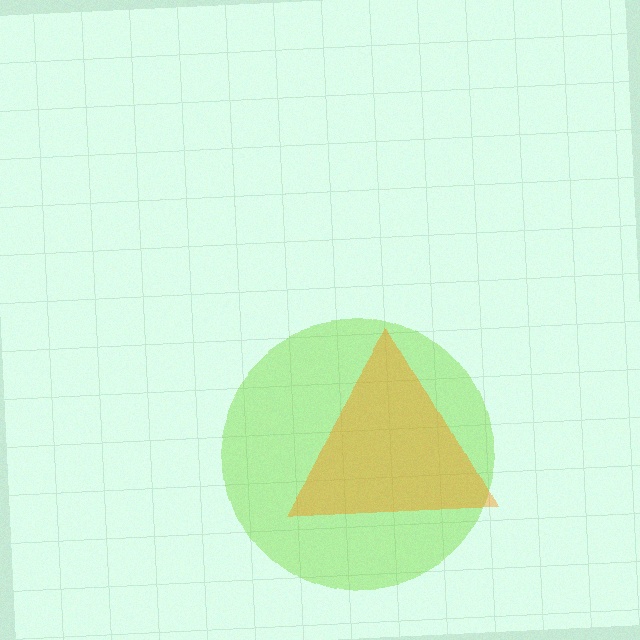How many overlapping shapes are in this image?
There are 2 overlapping shapes in the image.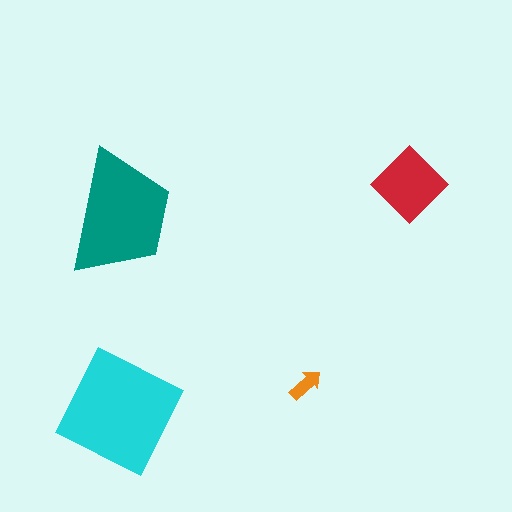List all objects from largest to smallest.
The cyan square, the teal trapezoid, the red diamond, the orange arrow.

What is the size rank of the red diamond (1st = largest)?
3rd.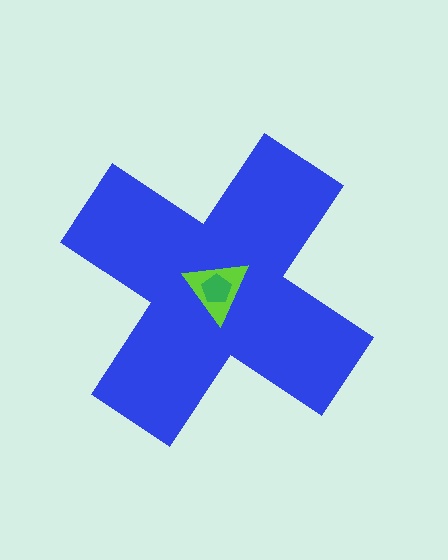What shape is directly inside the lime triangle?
The green pentagon.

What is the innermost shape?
The green pentagon.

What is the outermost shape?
The blue cross.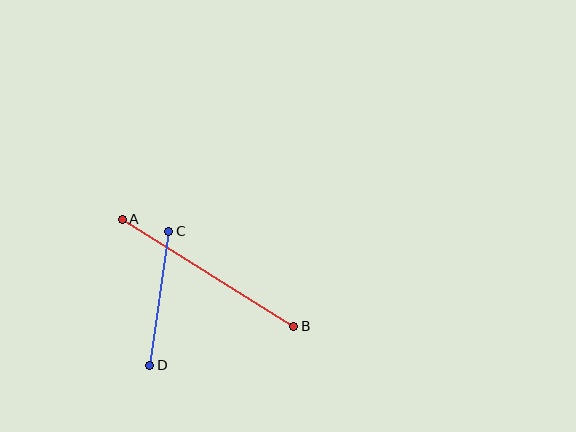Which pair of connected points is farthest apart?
Points A and B are farthest apart.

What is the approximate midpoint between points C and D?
The midpoint is at approximately (159, 298) pixels.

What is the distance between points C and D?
The distance is approximately 135 pixels.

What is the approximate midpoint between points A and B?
The midpoint is at approximately (208, 273) pixels.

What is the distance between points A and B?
The distance is approximately 202 pixels.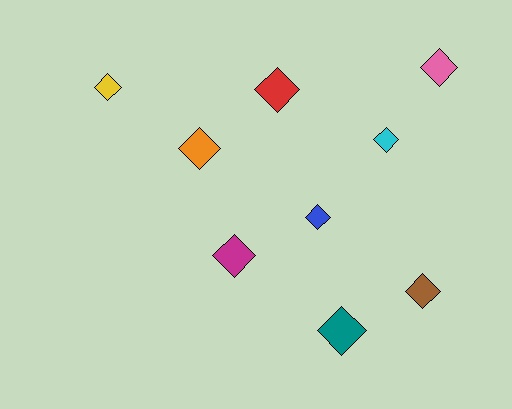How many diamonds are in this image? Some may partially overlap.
There are 9 diamonds.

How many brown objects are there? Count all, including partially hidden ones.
There is 1 brown object.